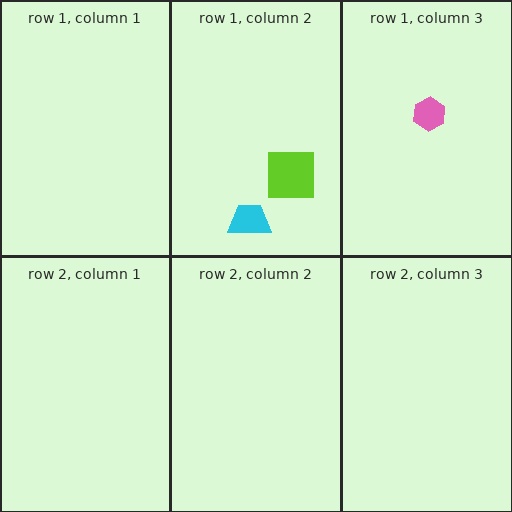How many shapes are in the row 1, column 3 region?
1.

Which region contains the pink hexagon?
The row 1, column 3 region.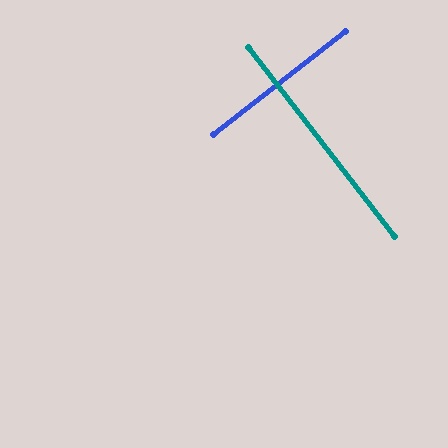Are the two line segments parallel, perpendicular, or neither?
Perpendicular — they meet at approximately 90°.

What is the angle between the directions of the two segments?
Approximately 90 degrees.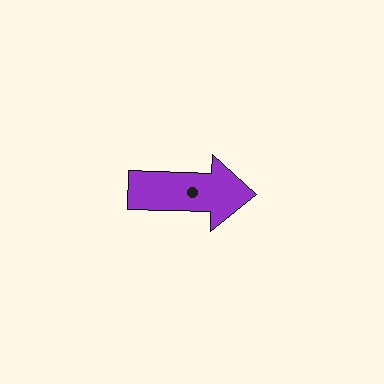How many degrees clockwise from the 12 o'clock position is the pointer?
Approximately 92 degrees.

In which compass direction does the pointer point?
East.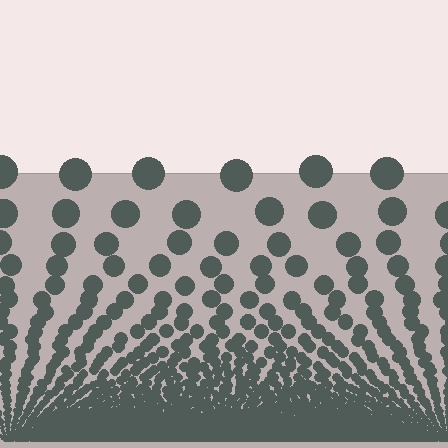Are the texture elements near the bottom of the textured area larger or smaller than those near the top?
Smaller. The gradient is inverted — elements near the bottom are smaller and denser.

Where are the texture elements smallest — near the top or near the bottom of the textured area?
Near the bottom.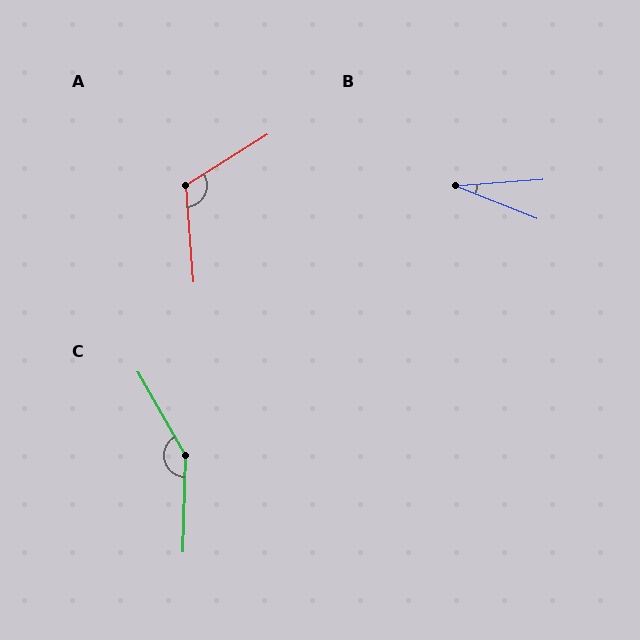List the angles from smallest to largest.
B (26°), A (118°), C (148°).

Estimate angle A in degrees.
Approximately 118 degrees.